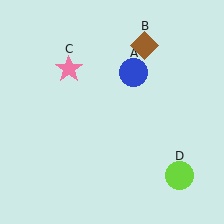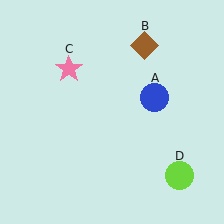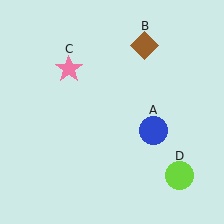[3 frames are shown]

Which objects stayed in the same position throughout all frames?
Brown diamond (object B) and pink star (object C) and lime circle (object D) remained stationary.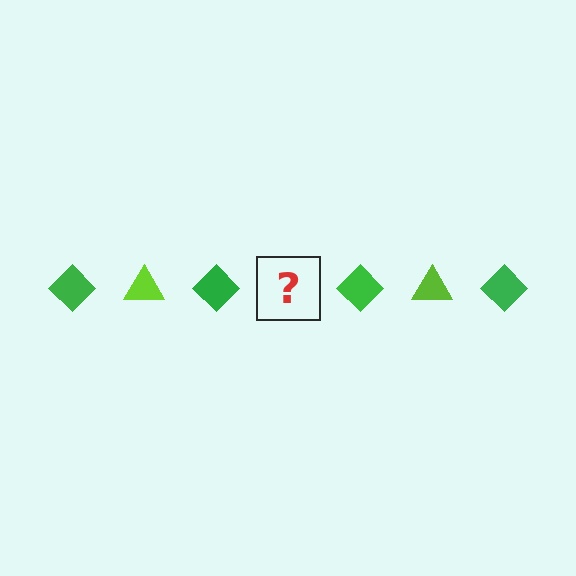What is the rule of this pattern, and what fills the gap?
The rule is that the pattern alternates between green diamond and lime triangle. The gap should be filled with a lime triangle.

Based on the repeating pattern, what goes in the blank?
The blank should be a lime triangle.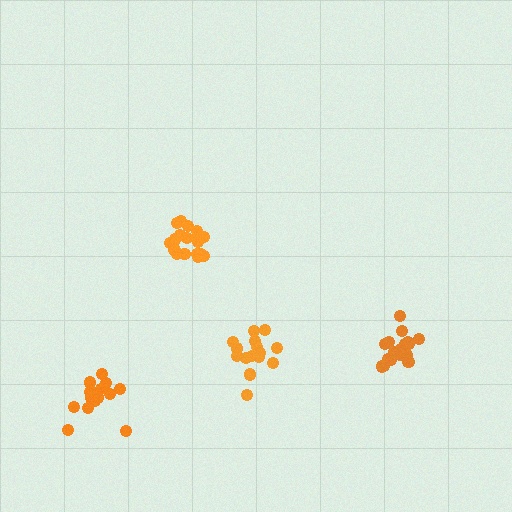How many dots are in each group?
Group 1: 20 dots, Group 2: 18 dots, Group 3: 15 dots, Group 4: 16 dots (69 total).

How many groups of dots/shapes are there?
There are 4 groups.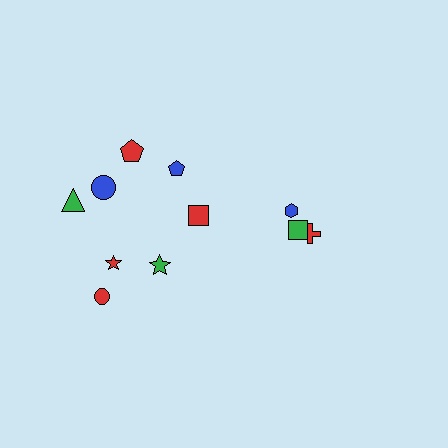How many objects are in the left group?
There are 8 objects.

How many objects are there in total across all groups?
There are 11 objects.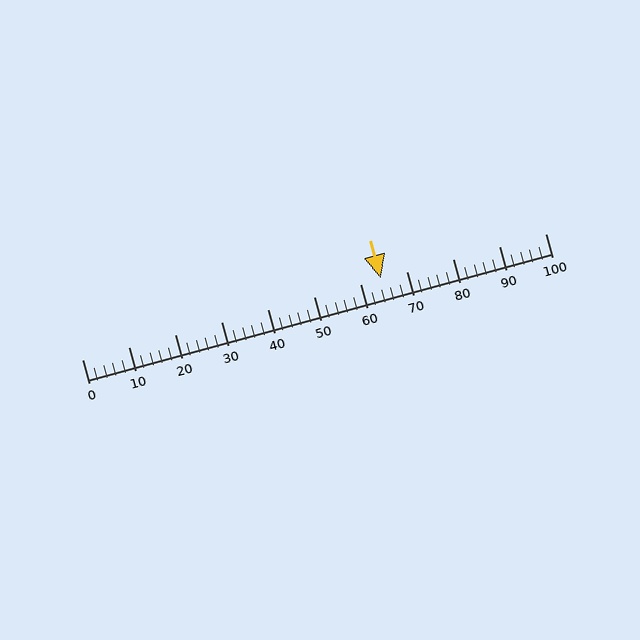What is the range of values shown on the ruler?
The ruler shows values from 0 to 100.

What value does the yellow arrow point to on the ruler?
The yellow arrow points to approximately 64.